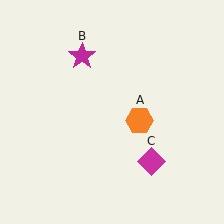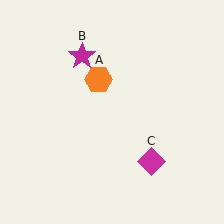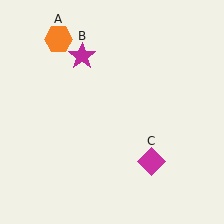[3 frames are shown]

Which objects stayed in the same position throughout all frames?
Magenta star (object B) and magenta diamond (object C) remained stationary.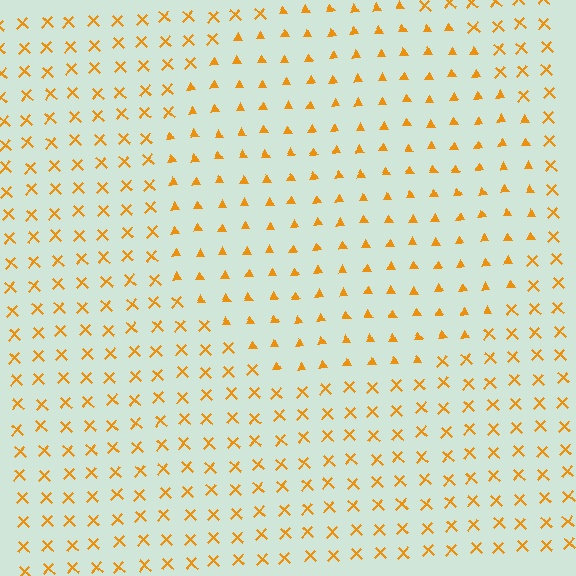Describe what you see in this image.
The image is filled with small orange elements arranged in a uniform grid. A circle-shaped region contains triangles, while the surrounding area contains X marks. The boundary is defined purely by the change in element shape.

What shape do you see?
I see a circle.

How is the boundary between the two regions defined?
The boundary is defined by a change in element shape: triangles inside vs. X marks outside. All elements share the same color and spacing.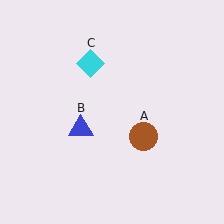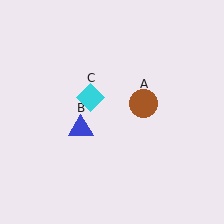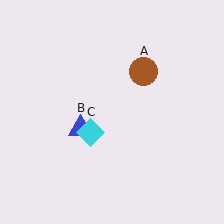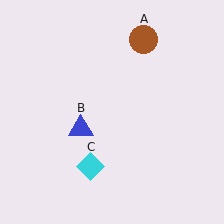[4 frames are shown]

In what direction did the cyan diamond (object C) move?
The cyan diamond (object C) moved down.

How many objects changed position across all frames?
2 objects changed position: brown circle (object A), cyan diamond (object C).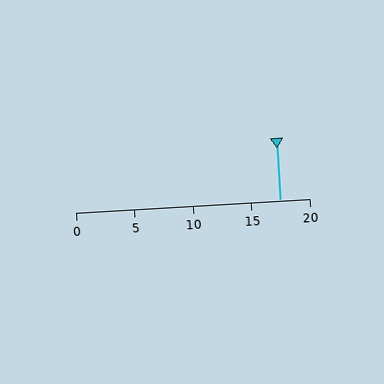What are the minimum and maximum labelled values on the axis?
The axis runs from 0 to 20.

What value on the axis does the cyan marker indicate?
The marker indicates approximately 17.5.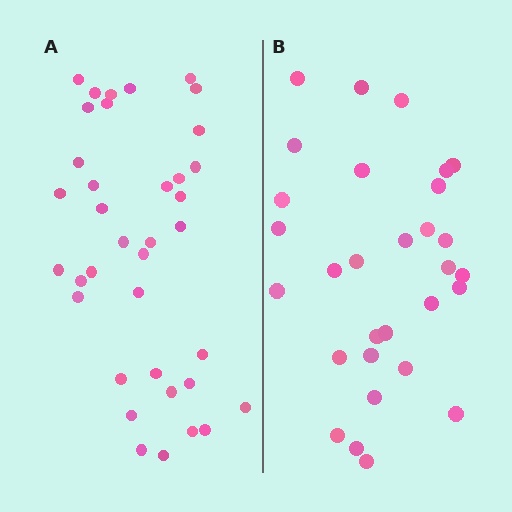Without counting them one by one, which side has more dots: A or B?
Region A (the left region) has more dots.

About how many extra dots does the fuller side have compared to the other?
Region A has roughly 8 or so more dots than region B.